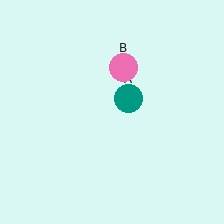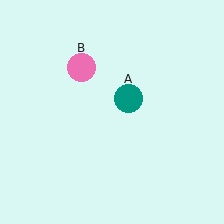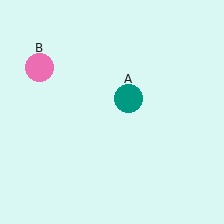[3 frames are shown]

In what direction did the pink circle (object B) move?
The pink circle (object B) moved left.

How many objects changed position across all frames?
1 object changed position: pink circle (object B).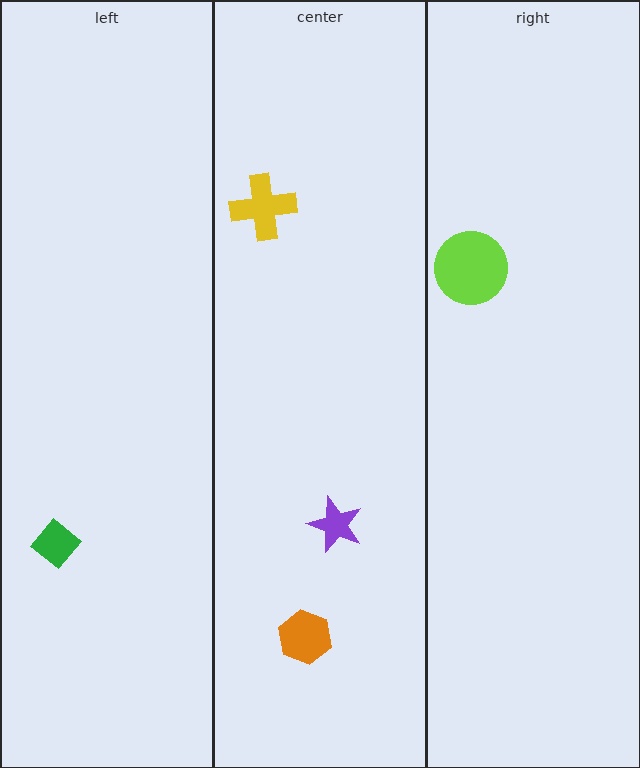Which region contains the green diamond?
The left region.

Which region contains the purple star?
The center region.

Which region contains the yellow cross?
The center region.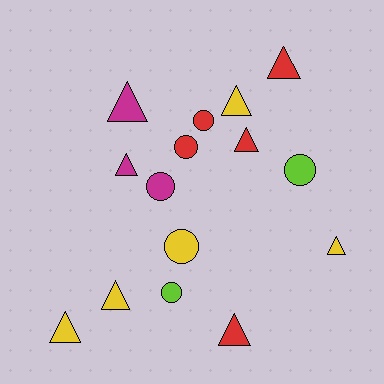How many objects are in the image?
There are 15 objects.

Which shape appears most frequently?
Triangle, with 9 objects.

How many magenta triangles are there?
There are 2 magenta triangles.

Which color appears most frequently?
Yellow, with 5 objects.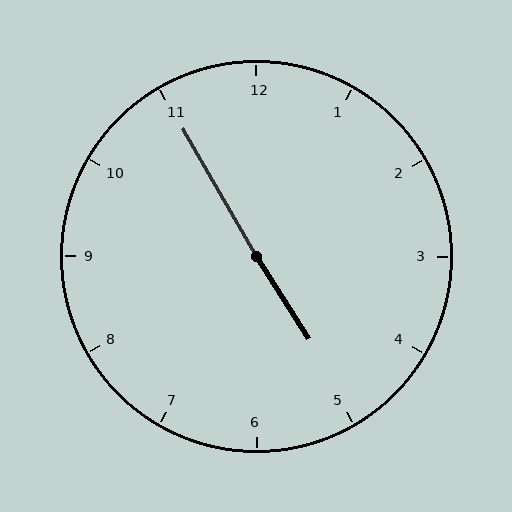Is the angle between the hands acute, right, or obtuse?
It is obtuse.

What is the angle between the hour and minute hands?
Approximately 178 degrees.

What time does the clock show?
4:55.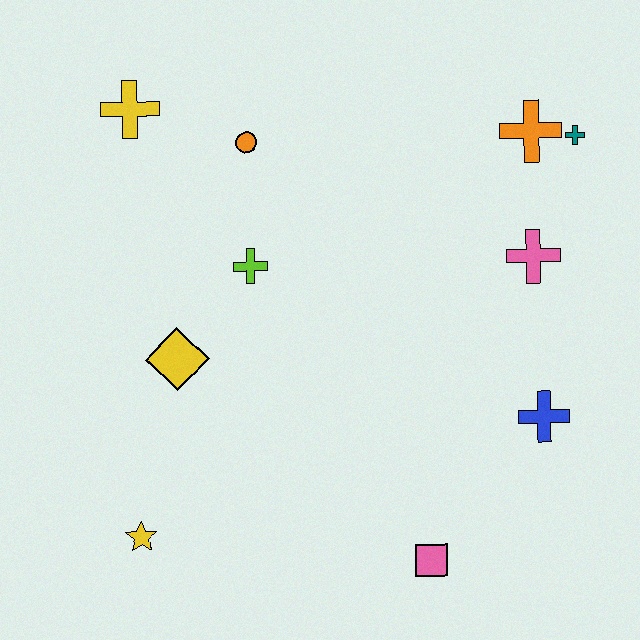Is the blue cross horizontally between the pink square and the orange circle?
No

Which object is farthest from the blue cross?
The yellow cross is farthest from the blue cross.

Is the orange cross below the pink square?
No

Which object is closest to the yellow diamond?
The lime cross is closest to the yellow diamond.